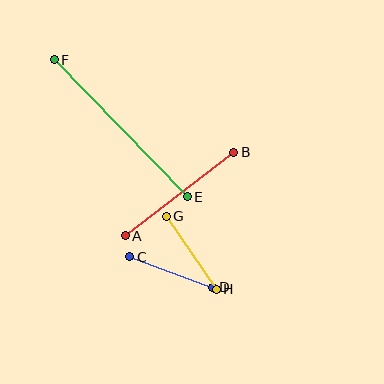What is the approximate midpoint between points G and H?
The midpoint is at approximately (191, 253) pixels.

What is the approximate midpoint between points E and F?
The midpoint is at approximately (121, 128) pixels.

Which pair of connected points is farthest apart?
Points E and F are farthest apart.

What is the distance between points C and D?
The distance is approximately 88 pixels.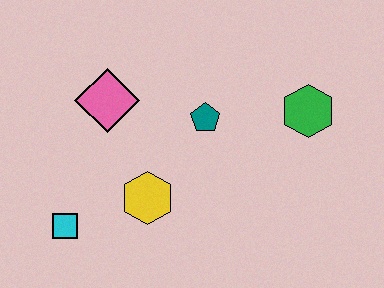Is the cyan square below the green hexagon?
Yes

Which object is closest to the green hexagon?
The teal pentagon is closest to the green hexagon.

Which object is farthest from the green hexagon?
The cyan square is farthest from the green hexagon.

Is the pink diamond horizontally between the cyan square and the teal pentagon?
Yes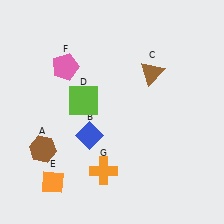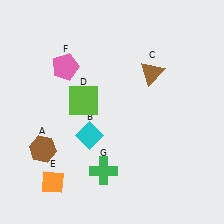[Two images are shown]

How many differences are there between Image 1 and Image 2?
There are 2 differences between the two images.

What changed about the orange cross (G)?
In Image 1, G is orange. In Image 2, it changed to green.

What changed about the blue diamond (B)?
In Image 1, B is blue. In Image 2, it changed to cyan.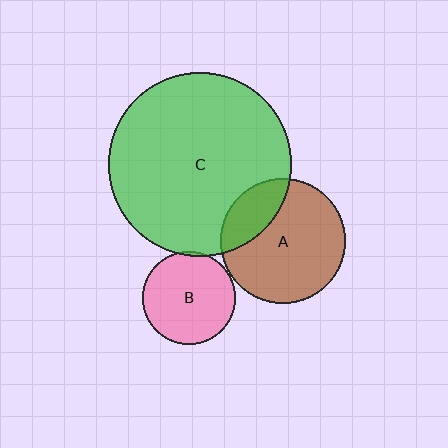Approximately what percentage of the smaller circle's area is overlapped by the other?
Approximately 25%.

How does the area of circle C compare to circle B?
Approximately 3.9 times.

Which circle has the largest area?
Circle C (green).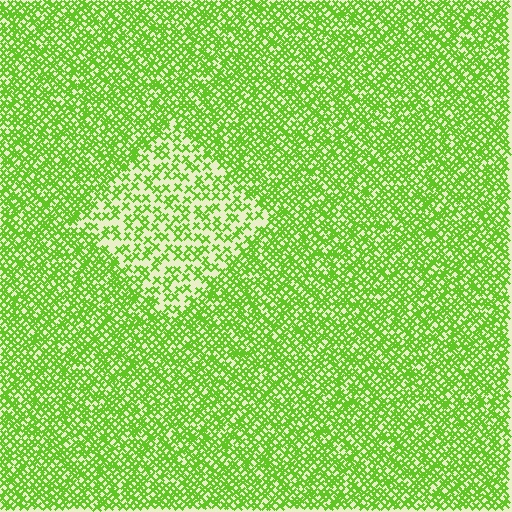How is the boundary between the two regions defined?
The boundary is defined by a change in element density (approximately 2.1x ratio). All elements are the same color, size, and shape.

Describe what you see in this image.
The image contains small lime elements arranged at two different densities. A diamond-shaped region is visible where the elements are less densely packed than the surrounding area.